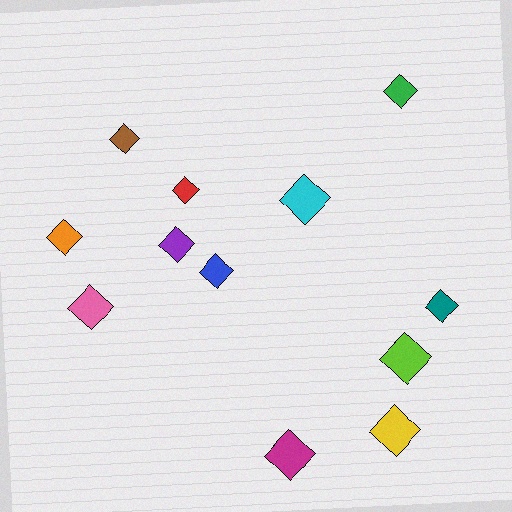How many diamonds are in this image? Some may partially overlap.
There are 12 diamonds.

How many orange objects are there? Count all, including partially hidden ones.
There is 1 orange object.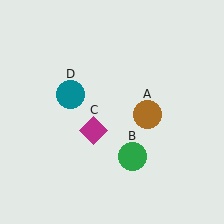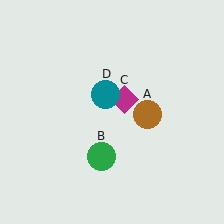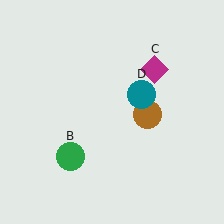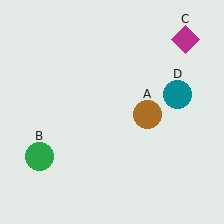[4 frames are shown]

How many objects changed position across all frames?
3 objects changed position: green circle (object B), magenta diamond (object C), teal circle (object D).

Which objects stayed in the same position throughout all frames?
Brown circle (object A) remained stationary.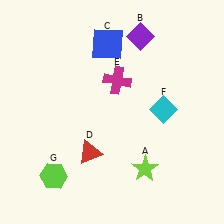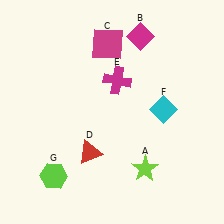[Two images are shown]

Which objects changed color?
B changed from purple to magenta. C changed from blue to magenta.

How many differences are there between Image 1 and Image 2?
There are 2 differences between the two images.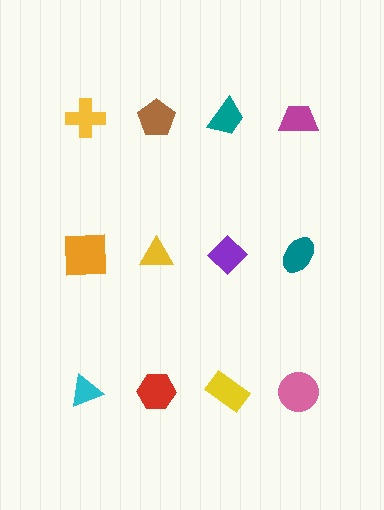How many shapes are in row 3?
4 shapes.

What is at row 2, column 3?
A purple diamond.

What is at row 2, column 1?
An orange square.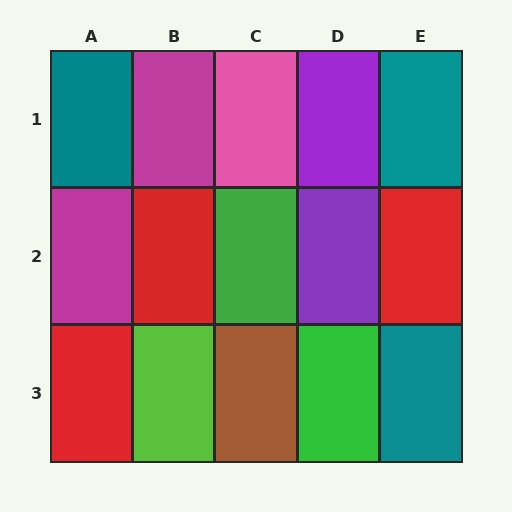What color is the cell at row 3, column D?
Green.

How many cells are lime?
1 cell is lime.